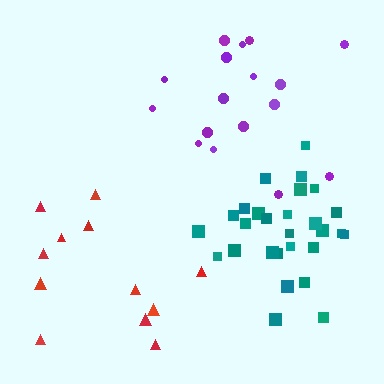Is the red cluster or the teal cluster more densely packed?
Teal.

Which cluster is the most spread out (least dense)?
Red.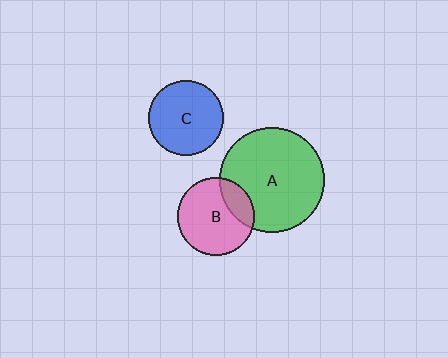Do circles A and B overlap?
Yes.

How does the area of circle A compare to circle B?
Approximately 1.9 times.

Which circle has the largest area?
Circle A (green).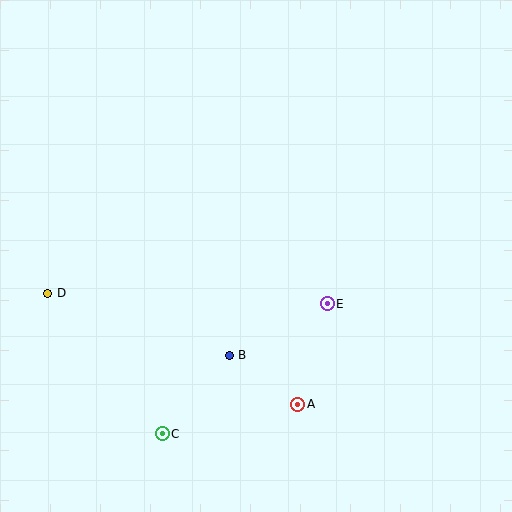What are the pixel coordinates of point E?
Point E is at (327, 304).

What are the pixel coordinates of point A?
Point A is at (298, 404).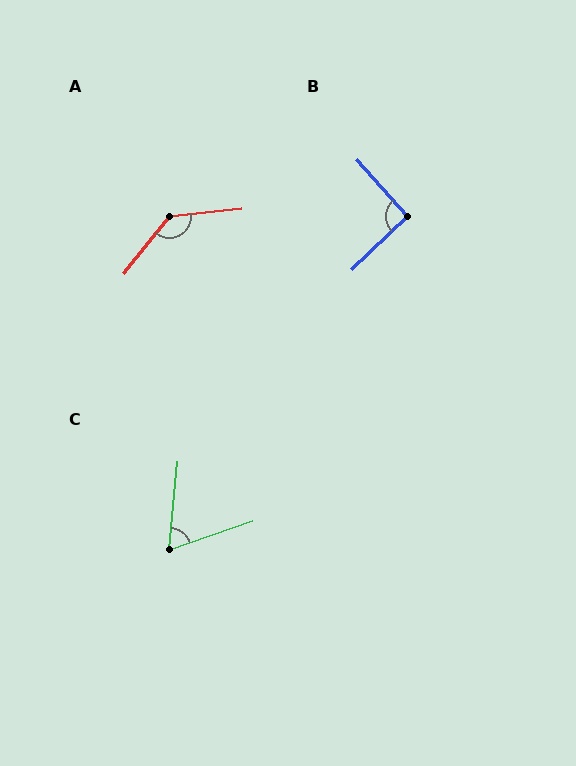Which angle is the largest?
A, at approximately 135 degrees.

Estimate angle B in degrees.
Approximately 93 degrees.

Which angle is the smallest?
C, at approximately 66 degrees.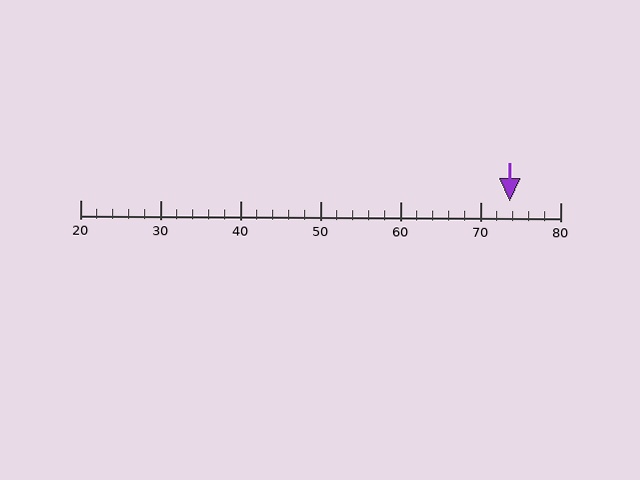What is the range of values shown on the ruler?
The ruler shows values from 20 to 80.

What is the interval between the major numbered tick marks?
The major tick marks are spaced 10 units apart.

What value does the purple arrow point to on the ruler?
The purple arrow points to approximately 74.